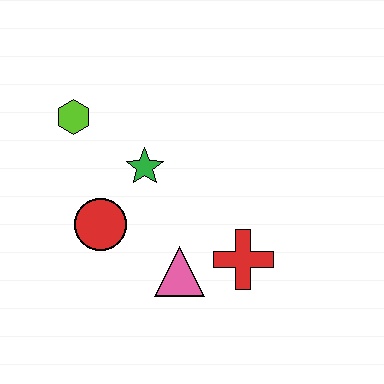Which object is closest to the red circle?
The green star is closest to the red circle.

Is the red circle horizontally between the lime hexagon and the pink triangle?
Yes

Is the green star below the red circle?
No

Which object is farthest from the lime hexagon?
The red cross is farthest from the lime hexagon.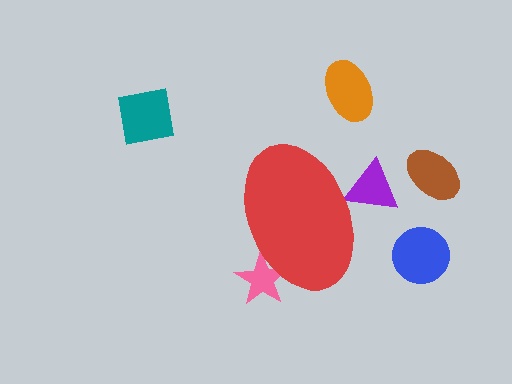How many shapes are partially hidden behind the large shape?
2 shapes are partially hidden.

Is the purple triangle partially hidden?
Yes, the purple triangle is partially hidden behind the red ellipse.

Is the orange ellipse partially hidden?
No, the orange ellipse is fully visible.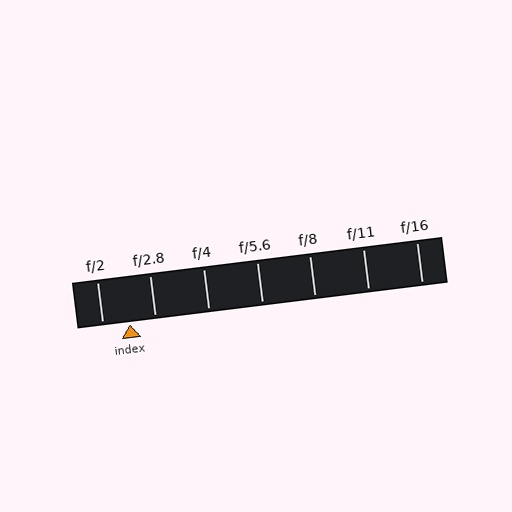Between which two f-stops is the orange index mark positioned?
The index mark is between f/2 and f/2.8.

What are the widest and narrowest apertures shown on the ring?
The widest aperture shown is f/2 and the narrowest is f/16.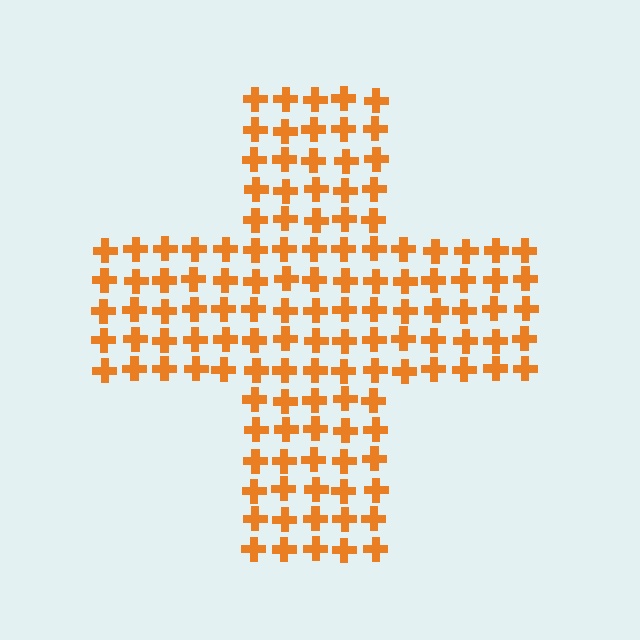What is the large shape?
The large shape is a cross.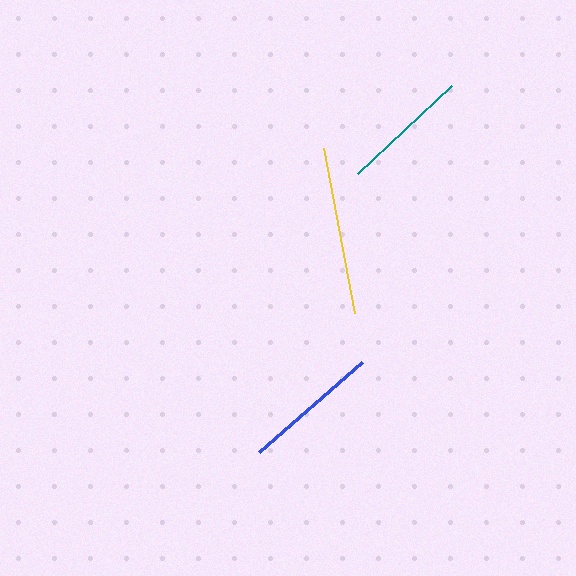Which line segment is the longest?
The yellow line is the longest at approximately 168 pixels.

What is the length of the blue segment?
The blue segment is approximately 137 pixels long.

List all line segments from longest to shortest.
From longest to shortest: yellow, blue, teal.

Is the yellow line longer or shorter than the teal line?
The yellow line is longer than the teal line.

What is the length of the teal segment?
The teal segment is approximately 129 pixels long.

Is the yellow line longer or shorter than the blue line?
The yellow line is longer than the blue line.